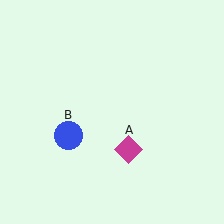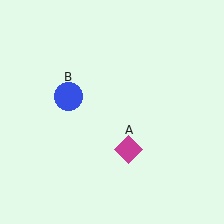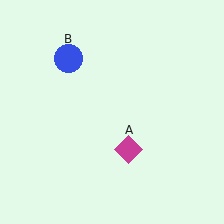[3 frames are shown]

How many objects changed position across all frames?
1 object changed position: blue circle (object B).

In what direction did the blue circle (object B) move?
The blue circle (object B) moved up.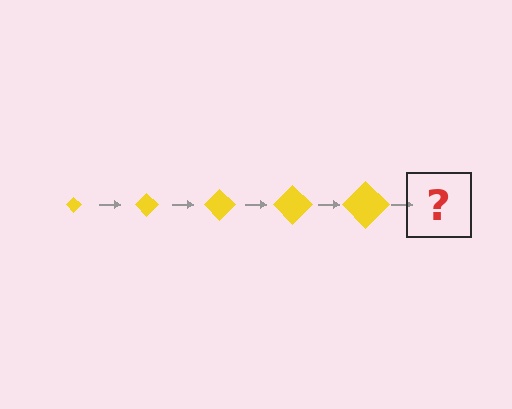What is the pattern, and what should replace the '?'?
The pattern is that the diamond gets progressively larger each step. The '?' should be a yellow diamond, larger than the previous one.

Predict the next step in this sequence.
The next step is a yellow diamond, larger than the previous one.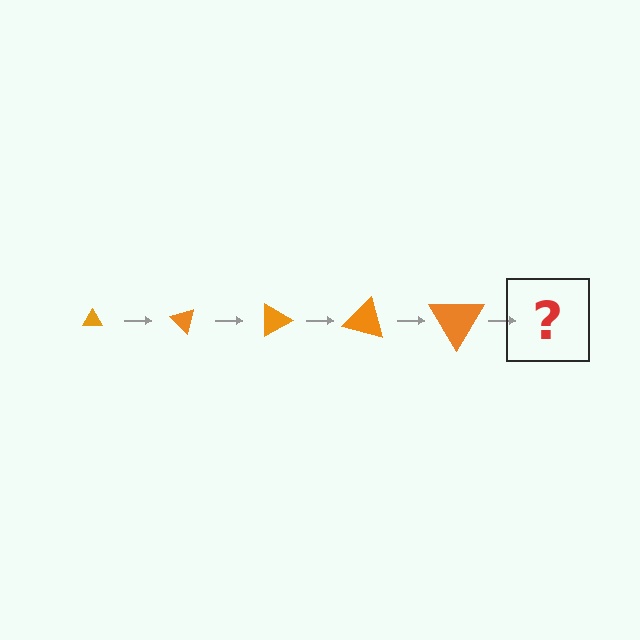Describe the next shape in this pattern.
It should be a triangle, larger than the previous one and rotated 225 degrees from the start.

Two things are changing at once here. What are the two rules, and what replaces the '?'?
The two rules are that the triangle grows larger each step and it rotates 45 degrees each step. The '?' should be a triangle, larger than the previous one and rotated 225 degrees from the start.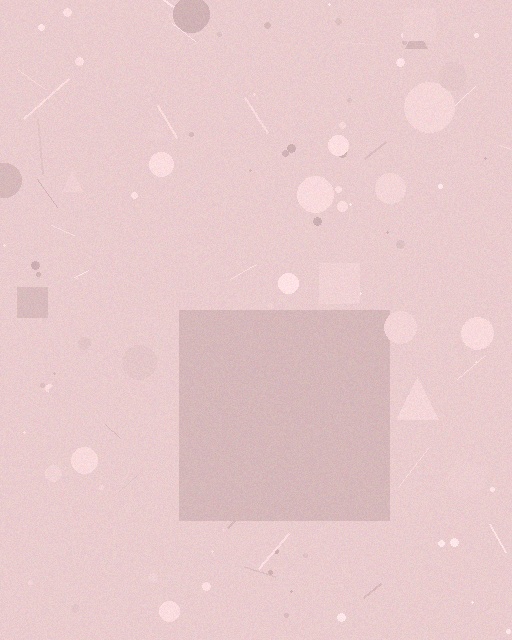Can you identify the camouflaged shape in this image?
The camouflaged shape is a square.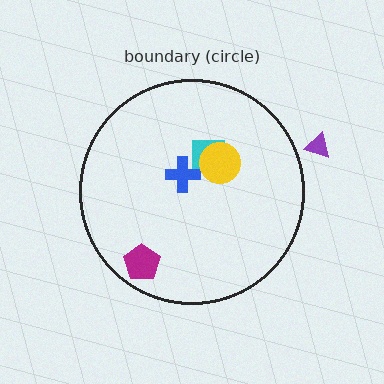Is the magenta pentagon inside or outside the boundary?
Inside.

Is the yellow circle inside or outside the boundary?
Inside.